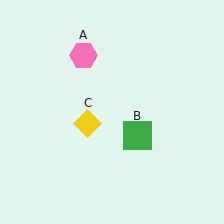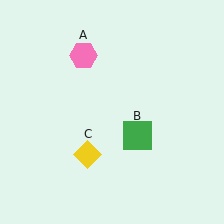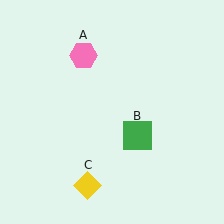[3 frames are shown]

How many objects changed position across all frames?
1 object changed position: yellow diamond (object C).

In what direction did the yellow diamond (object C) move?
The yellow diamond (object C) moved down.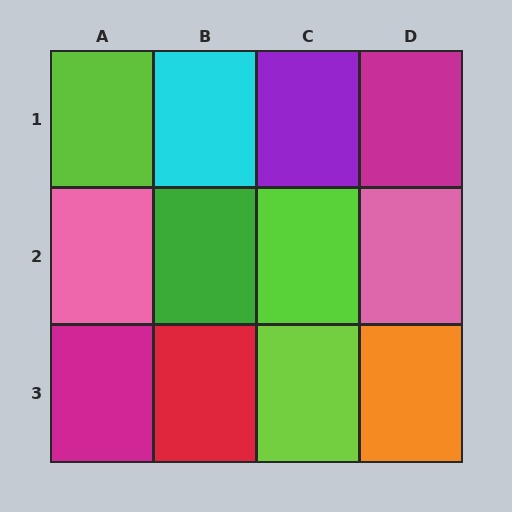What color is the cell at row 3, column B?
Red.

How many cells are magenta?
2 cells are magenta.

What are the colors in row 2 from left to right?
Pink, green, lime, pink.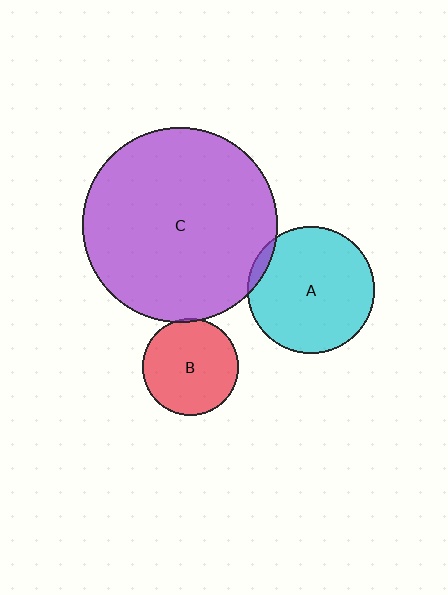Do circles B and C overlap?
Yes.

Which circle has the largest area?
Circle C (purple).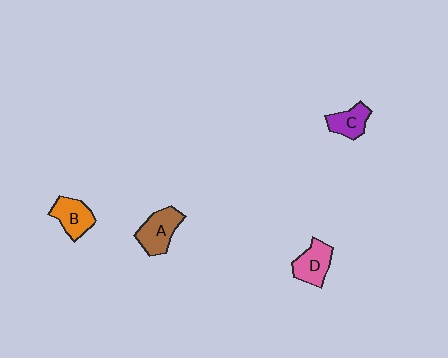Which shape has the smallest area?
Shape C (purple).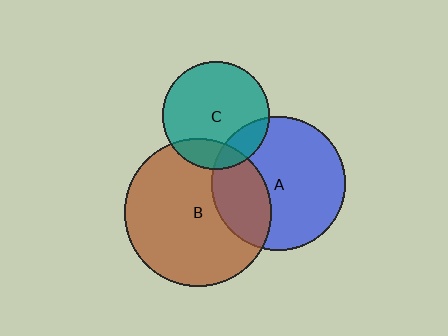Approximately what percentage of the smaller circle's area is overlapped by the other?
Approximately 20%.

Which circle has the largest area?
Circle B (brown).